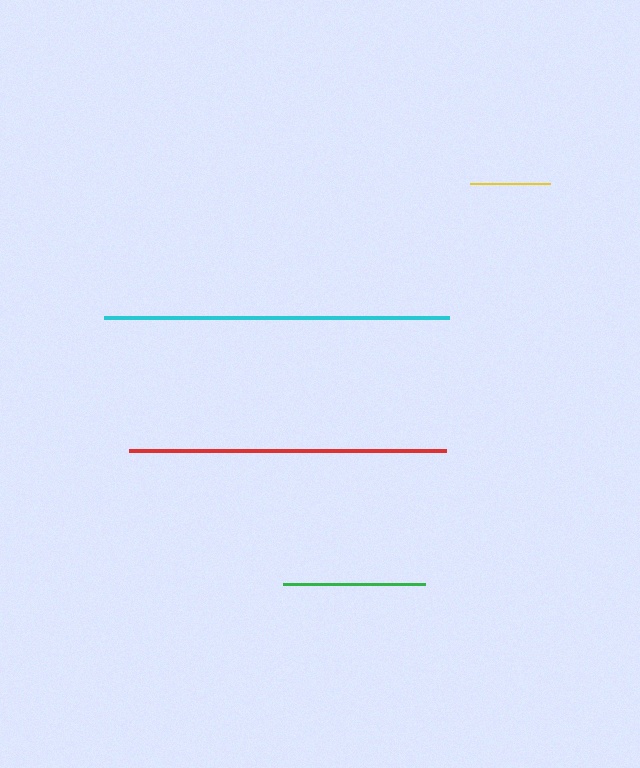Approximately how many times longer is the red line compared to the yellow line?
The red line is approximately 4.0 times the length of the yellow line.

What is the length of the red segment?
The red segment is approximately 317 pixels long.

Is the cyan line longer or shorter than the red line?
The cyan line is longer than the red line.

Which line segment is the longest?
The cyan line is the longest at approximately 345 pixels.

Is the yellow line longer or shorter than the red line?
The red line is longer than the yellow line.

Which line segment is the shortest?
The yellow line is the shortest at approximately 79 pixels.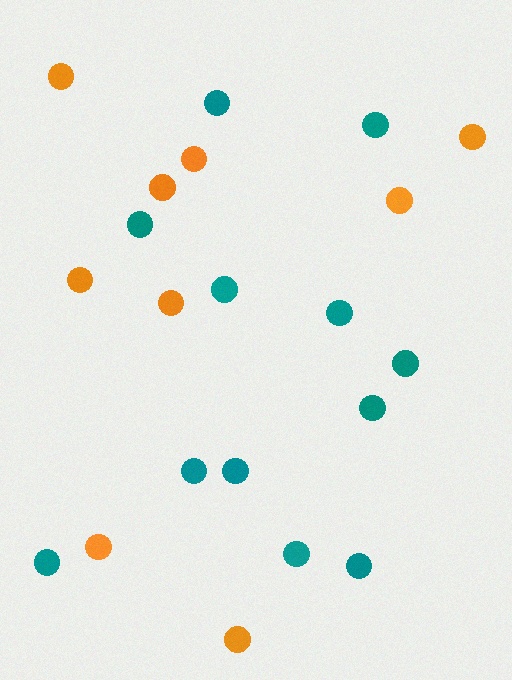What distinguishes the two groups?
There are 2 groups: one group of teal circles (12) and one group of orange circles (9).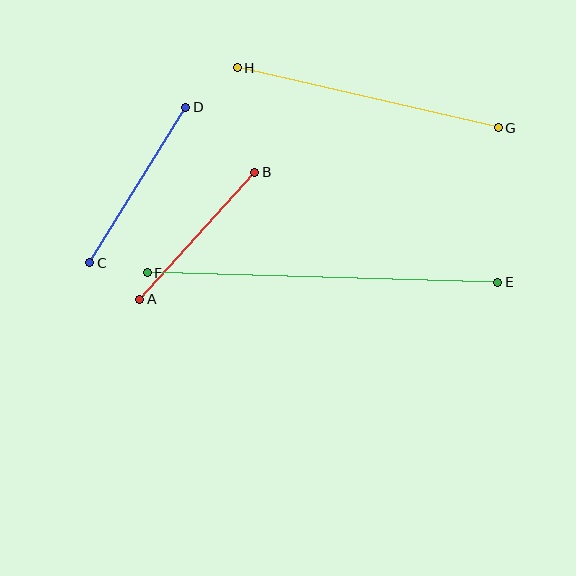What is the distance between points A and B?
The distance is approximately 171 pixels.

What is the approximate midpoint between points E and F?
The midpoint is at approximately (322, 278) pixels.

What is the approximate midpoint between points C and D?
The midpoint is at approximately (138, 185) pixels.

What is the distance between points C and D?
The distance is approximately 183 pixels.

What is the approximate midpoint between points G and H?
The midpoint is at approximately (368, 98) pixels.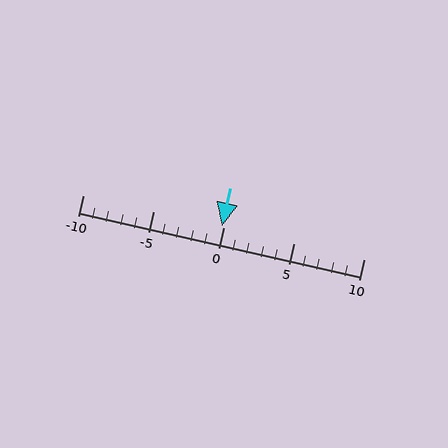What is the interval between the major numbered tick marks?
The major tick marks are spaced 5 units apart.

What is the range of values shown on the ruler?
The ruler shows values from -10 to 10.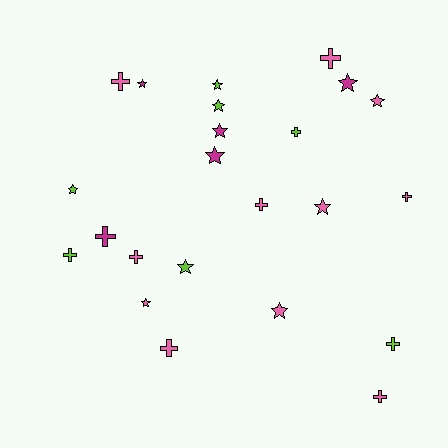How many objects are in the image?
There are 23 objects.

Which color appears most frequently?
Pink, with 11 objects.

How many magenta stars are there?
There are 4 magenta stars.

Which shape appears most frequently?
Star, with 12 objects.